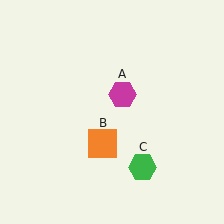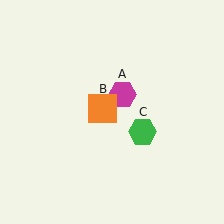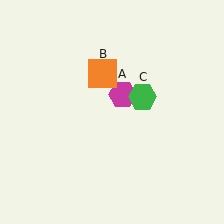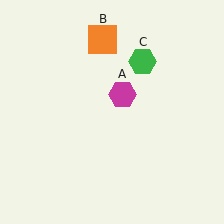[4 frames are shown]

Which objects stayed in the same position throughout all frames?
Magenta hexagon (object A) remained stationary.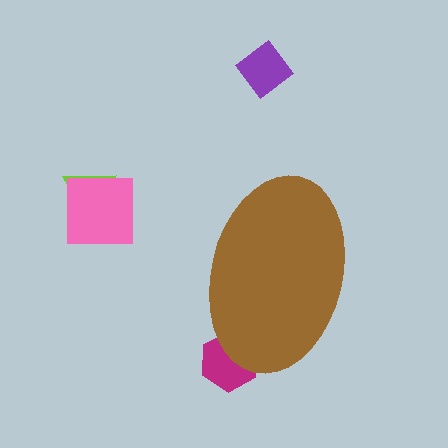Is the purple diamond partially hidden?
No, the purple diamond is fully visible.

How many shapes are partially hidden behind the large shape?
1 shape is partially hidden.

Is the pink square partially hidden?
No, the pink square is fully visible.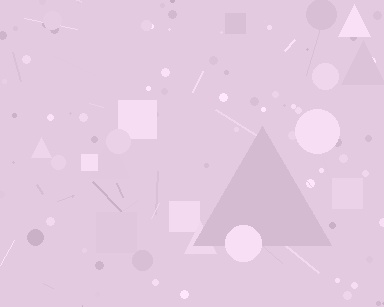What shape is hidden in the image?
A triangle is hidden in the image.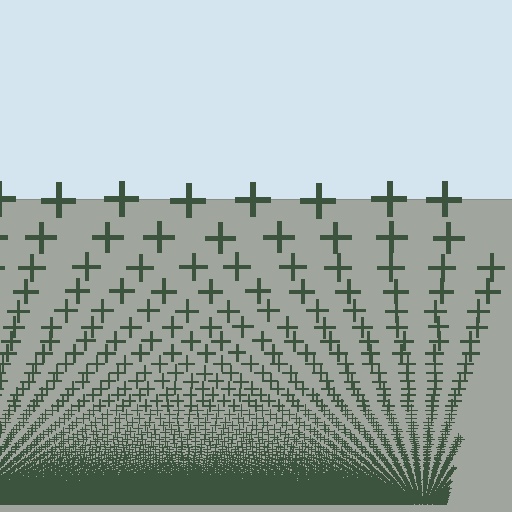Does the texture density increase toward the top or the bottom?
Density increases toward the bottom.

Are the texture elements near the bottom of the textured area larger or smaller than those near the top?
Smaller. The gradient is inverted — elements near the bottom are smaller and denser.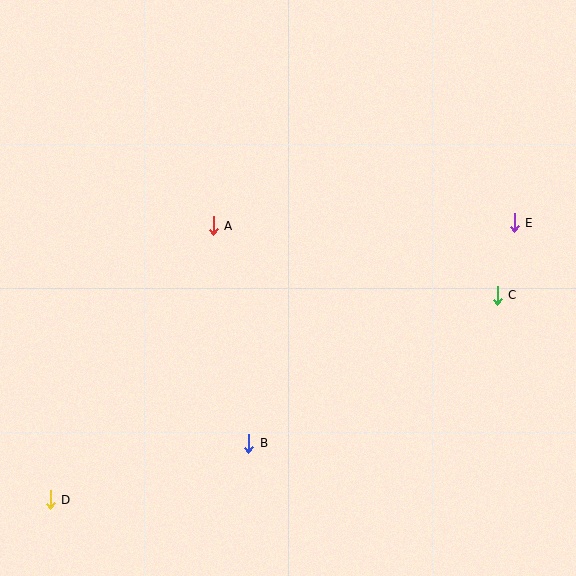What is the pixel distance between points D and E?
The distance between D and E is 540 pixels.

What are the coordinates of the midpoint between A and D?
The midpoint between A and D is at (132, 363).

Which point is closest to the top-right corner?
Point E is closest to the top-right corner.